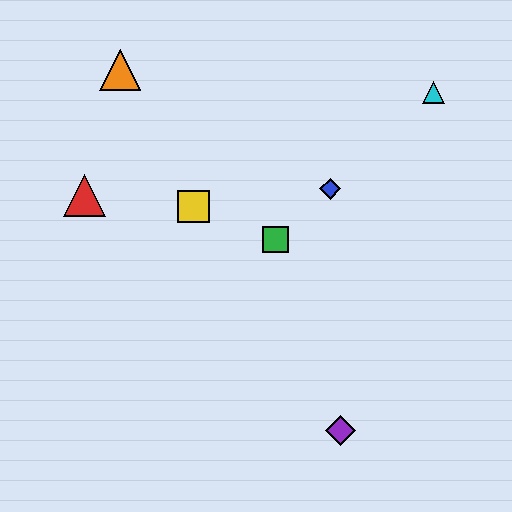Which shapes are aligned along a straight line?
The blue diamond, the green square, the cyan triangle are aligned along a straight line.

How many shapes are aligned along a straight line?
3 shapes (the blue diamond, the green square, the cyan triangle) are aligned along a straight line.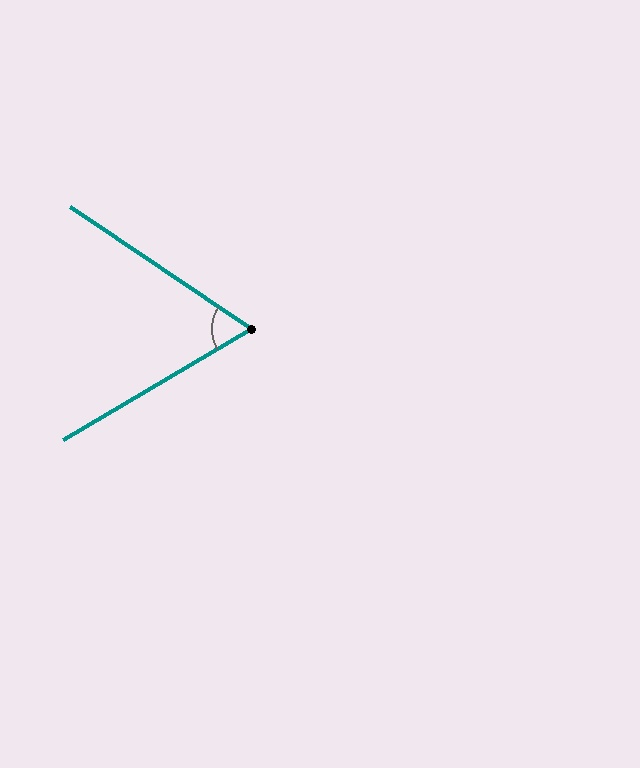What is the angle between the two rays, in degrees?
Approximately 64 degrees.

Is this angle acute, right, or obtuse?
It is acute.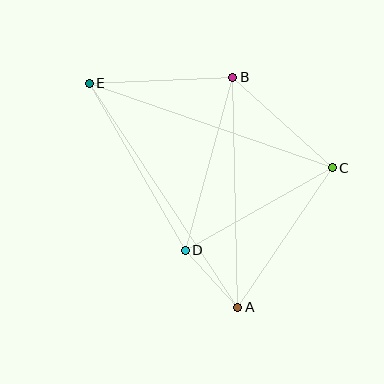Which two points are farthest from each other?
Points A and E are farthest from each other.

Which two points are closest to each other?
Points A and D are closest to each other.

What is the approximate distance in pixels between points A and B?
The distance between A and B is approximately 230 pixels.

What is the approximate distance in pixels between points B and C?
The distance between B and C is approximately 134 pixels.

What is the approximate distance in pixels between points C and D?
The distance between C and D is approximately 169 pixels.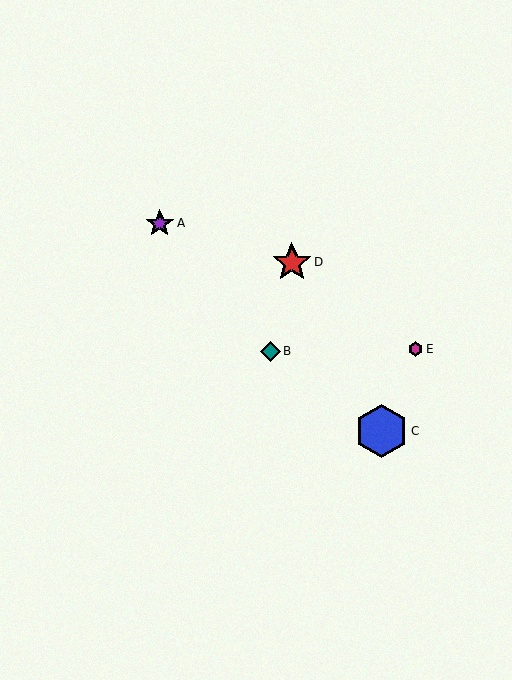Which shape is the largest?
The blue hexagon (labeled C) is the largest.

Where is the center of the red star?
The center of the red star is at (292, 262).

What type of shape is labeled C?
Shape C is a blue hexagon.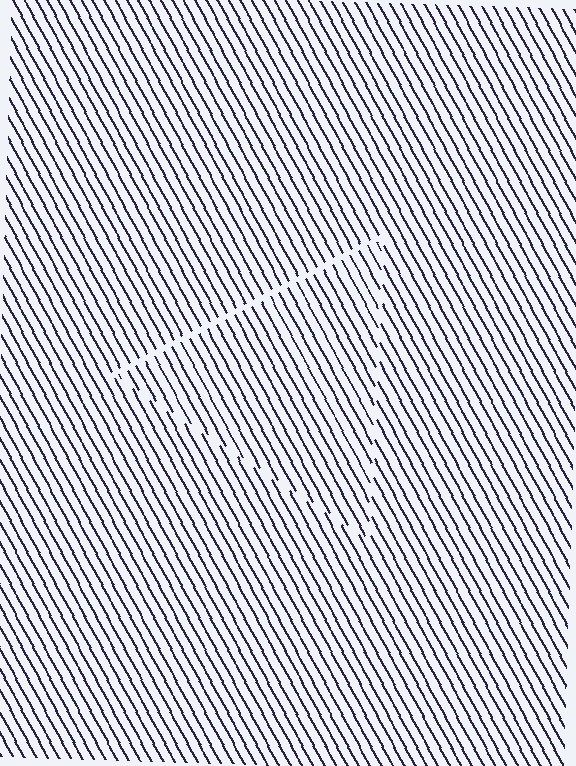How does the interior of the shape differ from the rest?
The interior of the shape contains the same grating, shifted by half a period — the contour is defined by the phase discontinuity where line-ends from the inner and outer gratings abut.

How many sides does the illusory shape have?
3 sides — the line-ends trace a triangle.